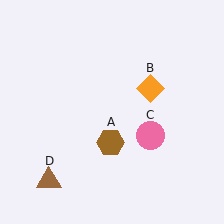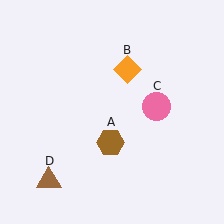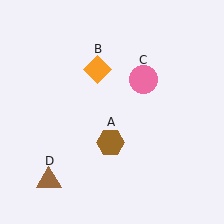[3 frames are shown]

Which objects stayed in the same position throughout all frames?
Brown hexagon (object A) and brown triangle (object D) remained stationary.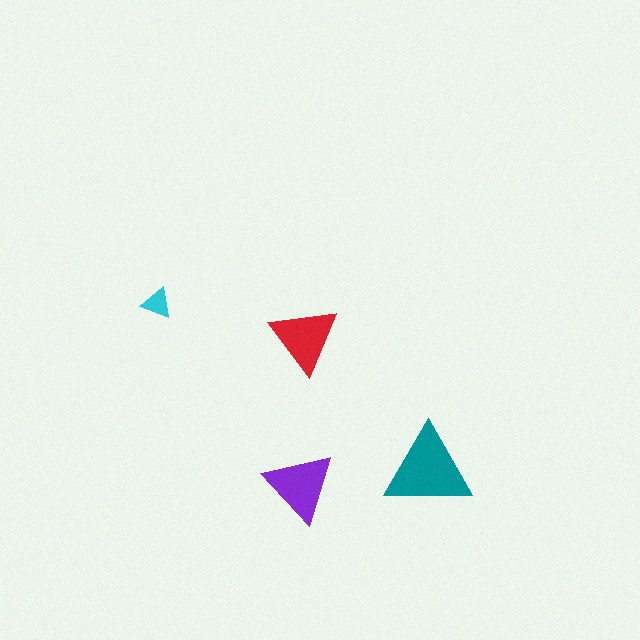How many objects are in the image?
There are 4 objects in the image.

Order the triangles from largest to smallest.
the teal one, the purple one, the red one, the cyan one.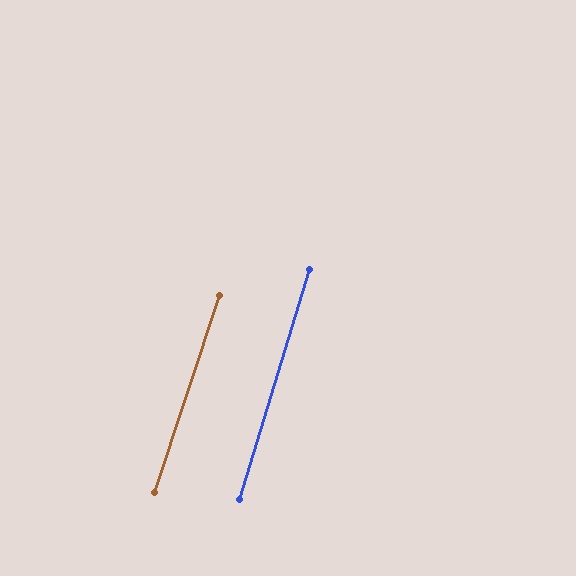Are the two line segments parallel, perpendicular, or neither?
Parallel — their directions differ by only 1.5°.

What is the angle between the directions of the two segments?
Approximately 2 degrees.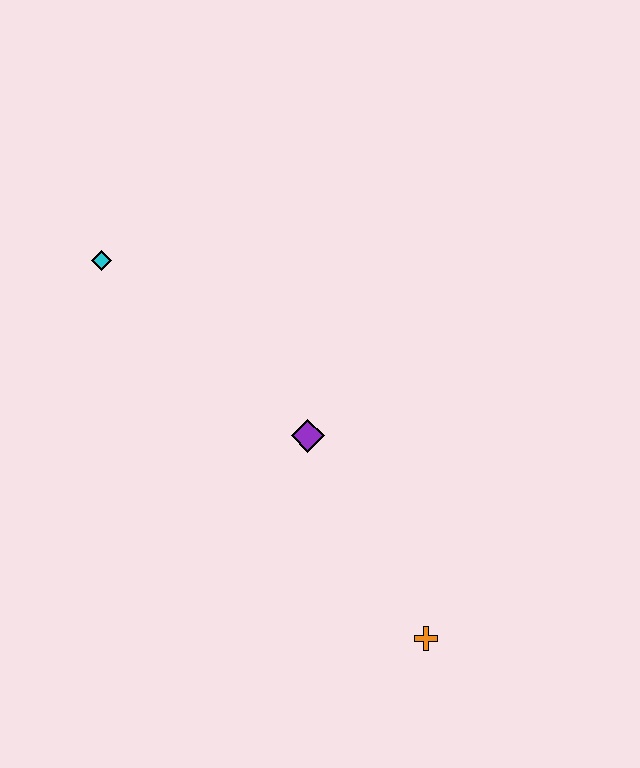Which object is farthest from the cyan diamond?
The orange cross is farthest from the cyan diamond.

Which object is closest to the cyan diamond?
The purple diamond is closest to the cyan diamond.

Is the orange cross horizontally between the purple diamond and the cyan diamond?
No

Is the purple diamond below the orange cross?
No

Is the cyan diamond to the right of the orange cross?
No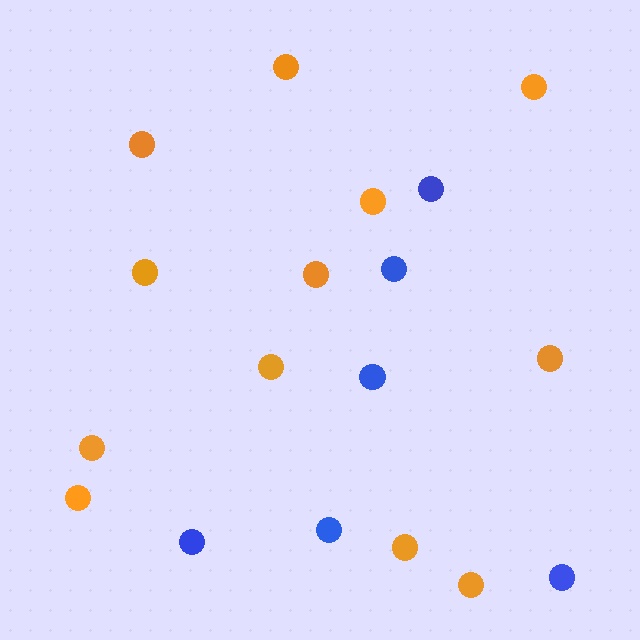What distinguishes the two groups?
There are 2 groups: one group of orange circles (12) and one group of blue circles (6).